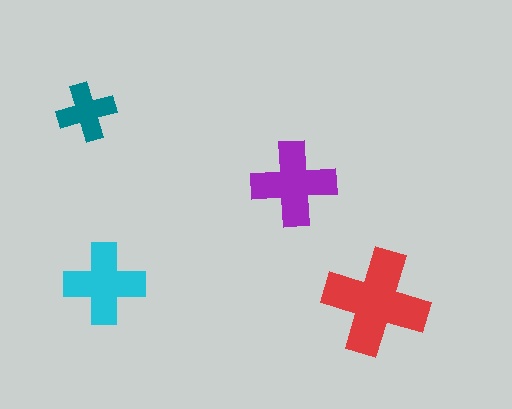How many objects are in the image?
There are 4 objects in the image.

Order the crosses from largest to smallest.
the red one, the purple one, the cyan one, the teal one.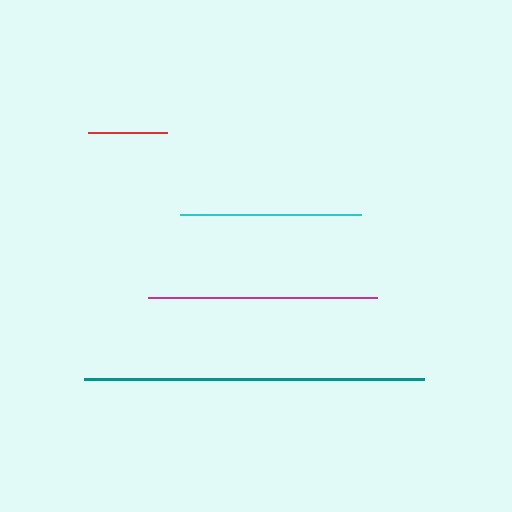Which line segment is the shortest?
The red line is the shortest at approximately 78 pixels.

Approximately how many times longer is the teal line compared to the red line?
The teal line is approximately 4.3 times the length of the red line.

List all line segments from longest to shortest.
From longest to shortest: teal, magenta, cyan, red.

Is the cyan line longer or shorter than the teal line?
The teal line is longer than the cyan line.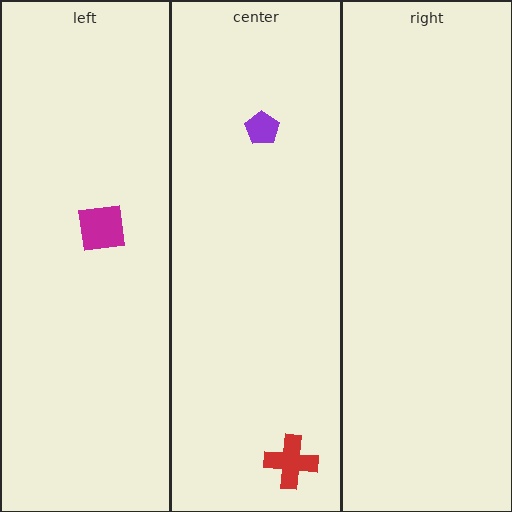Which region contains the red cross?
The center region.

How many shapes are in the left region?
1.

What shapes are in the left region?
The magenta square.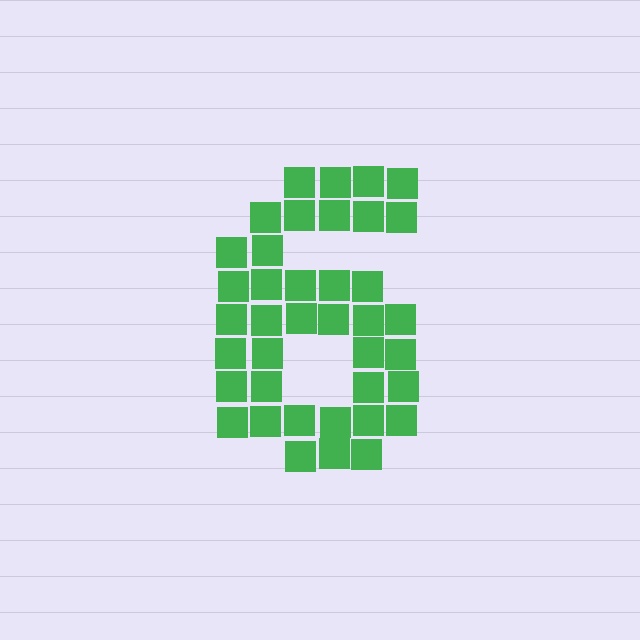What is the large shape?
The large shape is the digit 6.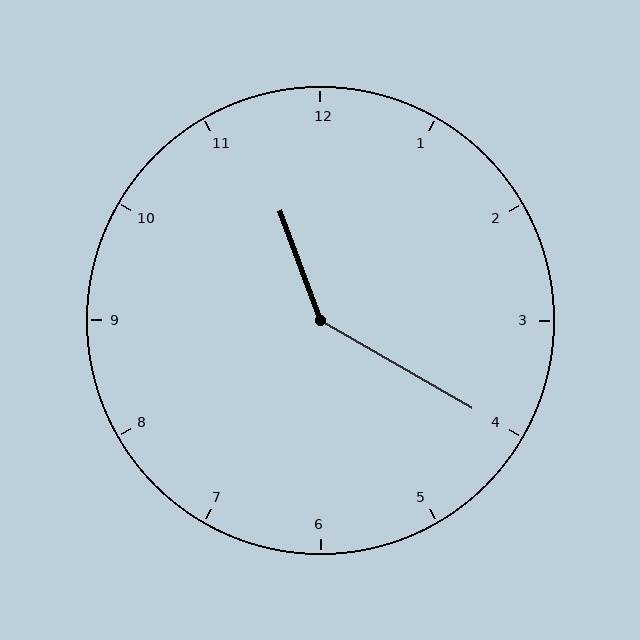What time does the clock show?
11:20.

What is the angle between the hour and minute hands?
Approximately 140 degrees.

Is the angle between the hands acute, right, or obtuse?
It is obtuse.